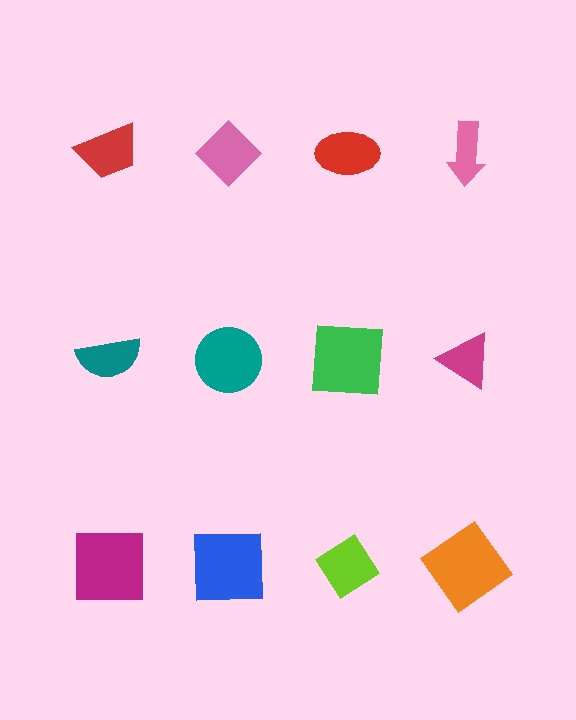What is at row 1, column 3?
A red ellipse.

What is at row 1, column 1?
A red trapezoid.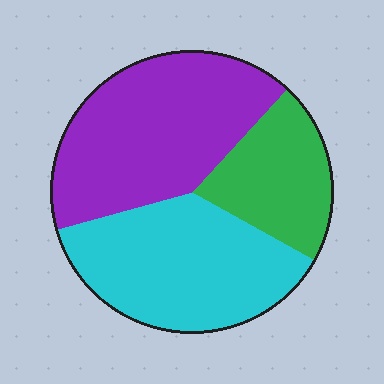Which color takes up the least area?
Green, at roughly 20%.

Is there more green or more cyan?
Cyan.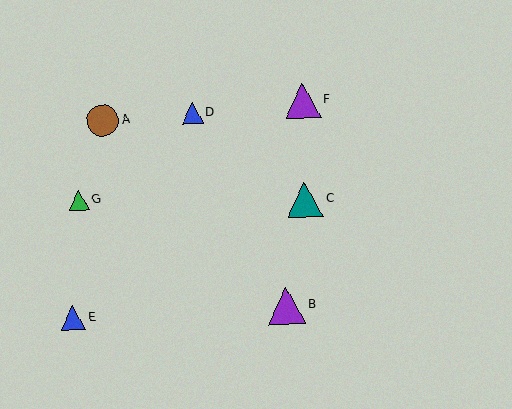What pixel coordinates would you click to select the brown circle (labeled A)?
Click at (103, 121) to select the brown circle A.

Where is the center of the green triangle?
The center of the green triangle is at (79, 200).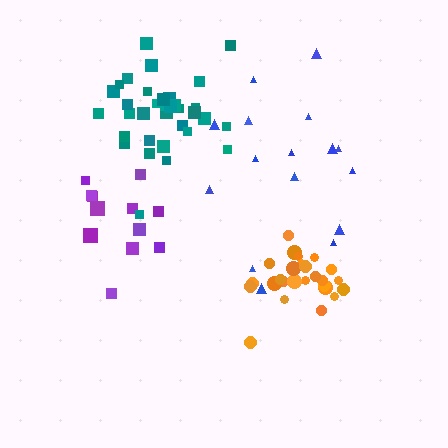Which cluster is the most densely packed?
Orange.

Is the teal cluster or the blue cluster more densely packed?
Teal.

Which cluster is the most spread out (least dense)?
Blue.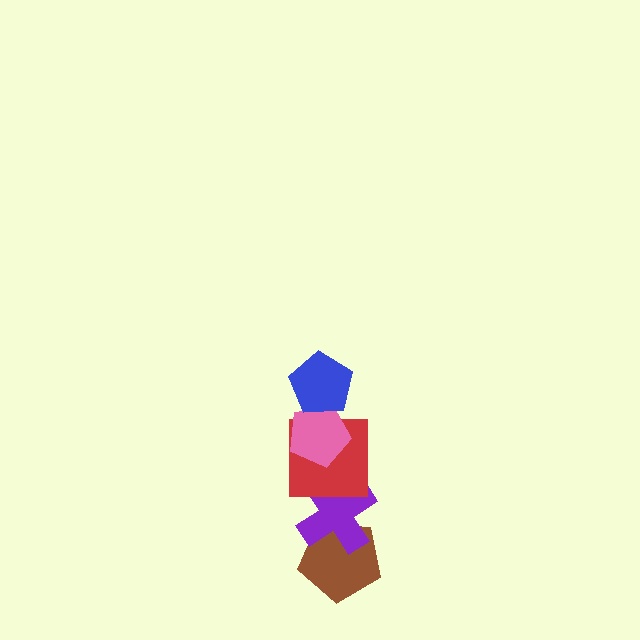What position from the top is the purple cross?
The purple cross is 4th from the top.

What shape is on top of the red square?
The pink pentagon is on top of the red square.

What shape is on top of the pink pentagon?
The blue pentagon is on top of the pink pentagon.